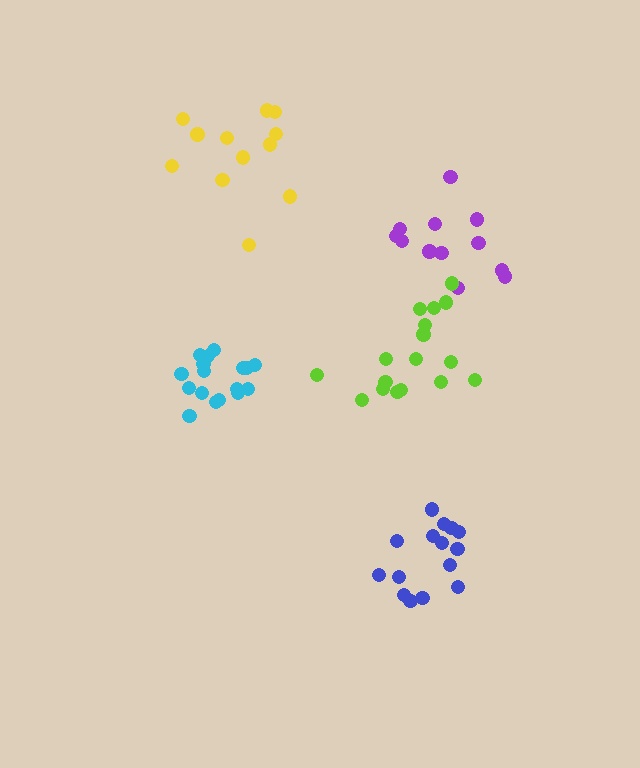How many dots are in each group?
Group 1: 12 dots, Group 2: 15 dots, Group 3: 17 dots, Group 4: 17 dots, Group 5: 12 dots (73 total).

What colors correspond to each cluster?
The clusters are colored: purple, blue, cyan, lime, yellow.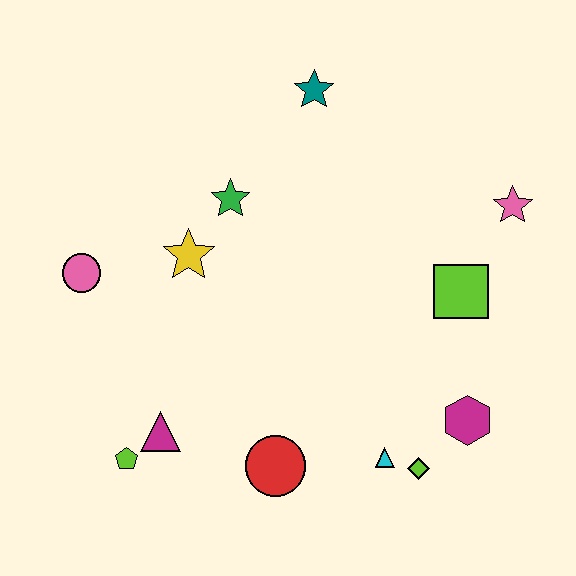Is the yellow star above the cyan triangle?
Yes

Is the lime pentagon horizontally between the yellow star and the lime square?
No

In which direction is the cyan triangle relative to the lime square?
The cyan triangle is below the lime square.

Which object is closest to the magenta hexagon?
The lime diamond is closest to the magenta hexagon.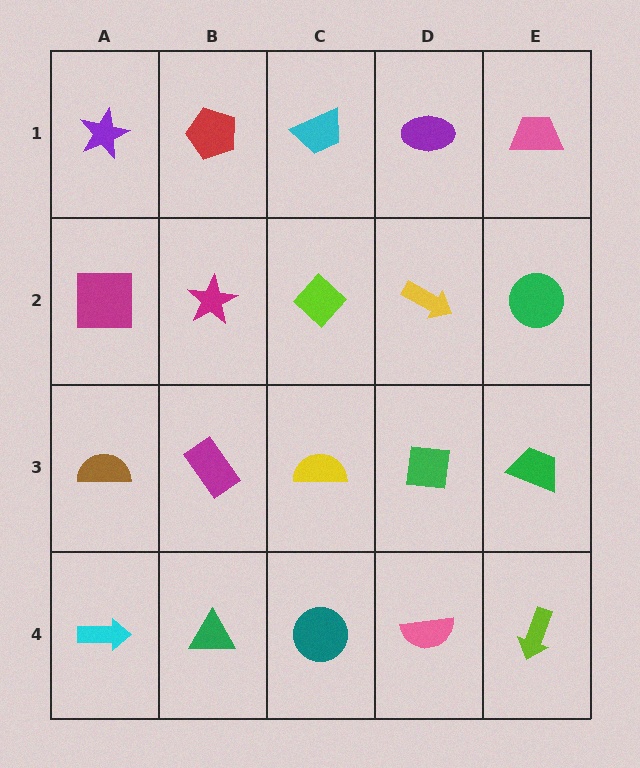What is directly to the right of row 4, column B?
A teal circle.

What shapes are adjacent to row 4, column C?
A yellow semicircle (row 3, column C), a green triangle (row 4, column B), a pink semicircle (row 4, column D).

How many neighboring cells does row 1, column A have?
2.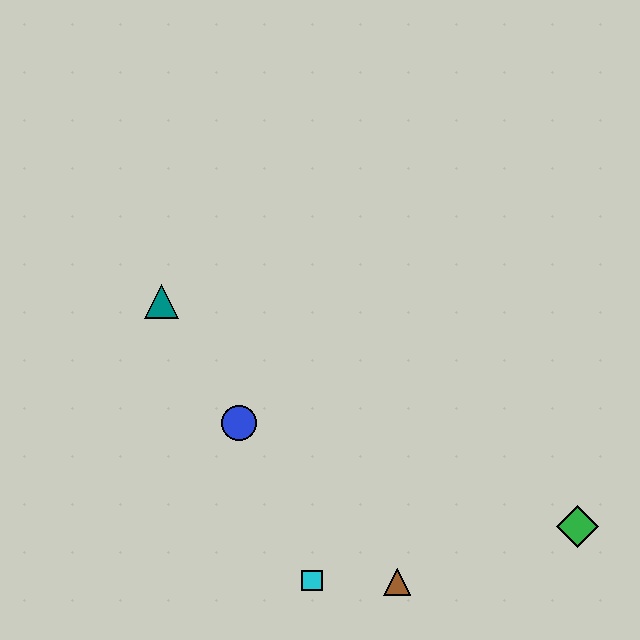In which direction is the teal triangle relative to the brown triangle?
The teal triangle is above the brown triangle.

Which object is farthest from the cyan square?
The teal triangle is farthest from the cyan square.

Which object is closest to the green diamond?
The brown triangle is closest to the green diamond.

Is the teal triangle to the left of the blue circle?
Yes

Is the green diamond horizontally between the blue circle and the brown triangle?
No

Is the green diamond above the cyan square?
Yes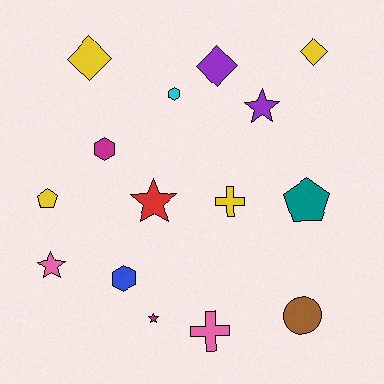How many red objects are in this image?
There is 1 red object.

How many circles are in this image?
There is 1 circle.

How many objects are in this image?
There are 15 objects.